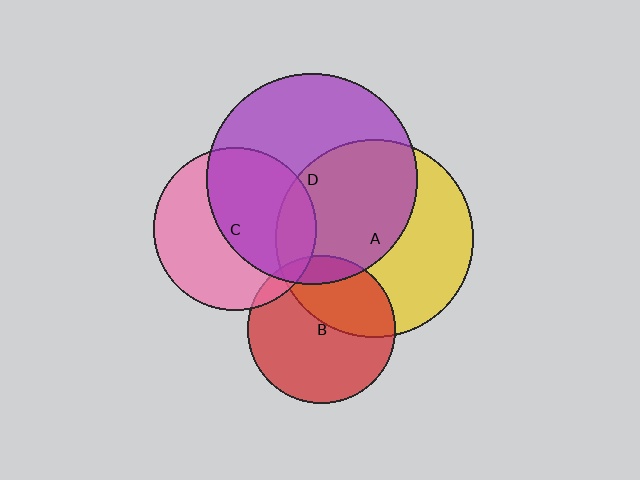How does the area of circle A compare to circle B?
Approximately 1.8 times.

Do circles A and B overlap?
Yes.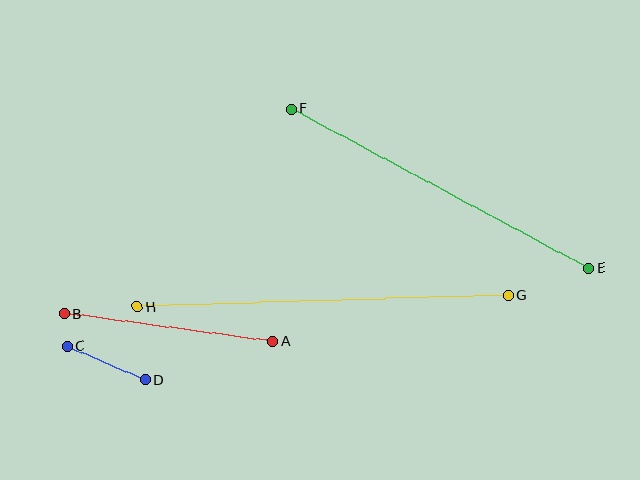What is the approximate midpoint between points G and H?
The midpoint is at approximately (323, 301) pixels.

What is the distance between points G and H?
The distance is approximately 371 pixels.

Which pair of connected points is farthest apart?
Points G and H are farthest apart.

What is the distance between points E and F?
The distance is approximately 337 pixels.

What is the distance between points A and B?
The distance is approximately 211 pixels.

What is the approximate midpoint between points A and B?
The midpoint is at approximately (169, 327) pixels.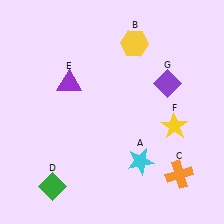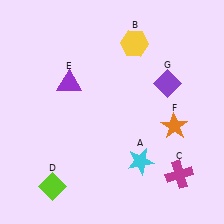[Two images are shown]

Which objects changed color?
C changed from orange to magenta. D changed from green to lime. F changed from yellow to orange.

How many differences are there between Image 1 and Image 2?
There are 3 differences between the two images.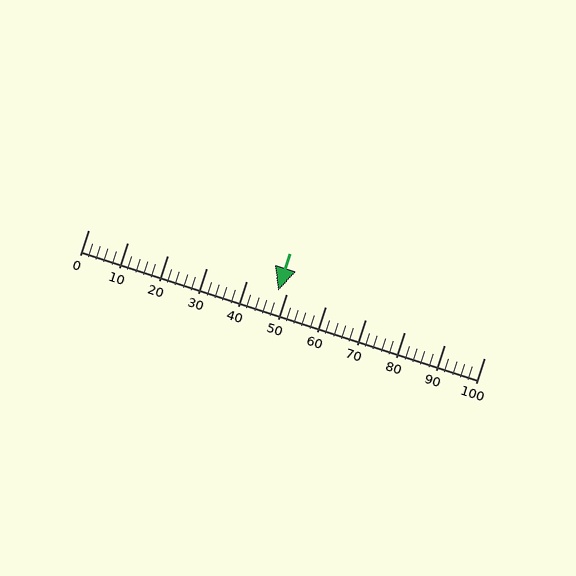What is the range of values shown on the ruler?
The ruler shows values from 0 to 100.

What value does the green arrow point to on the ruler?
The green arrow points to approximately 48.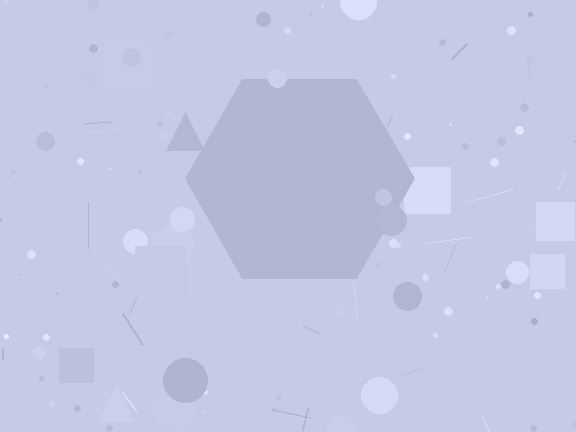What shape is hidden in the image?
A hexagon is hidden in the image.